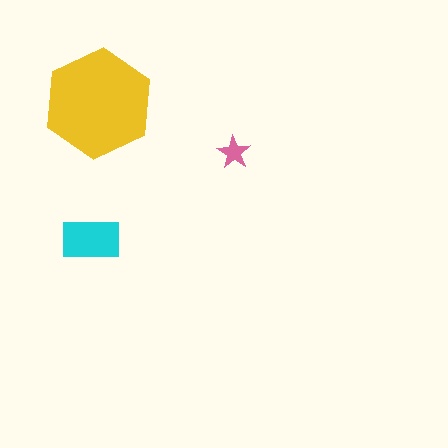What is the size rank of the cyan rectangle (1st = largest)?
2nd.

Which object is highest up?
The yellow hexagon is topmost.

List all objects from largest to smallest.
The yellow hexagon, the cyan rectangle, the pink star.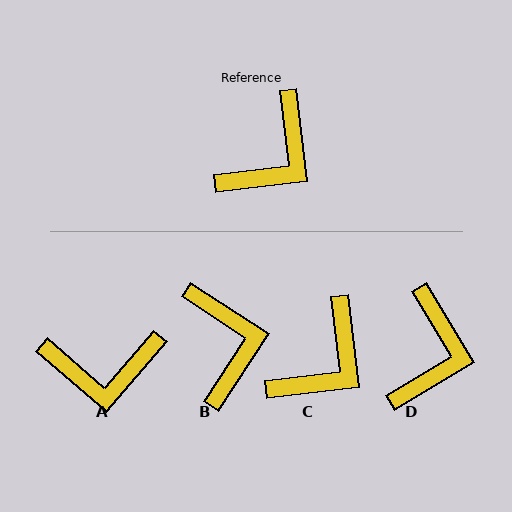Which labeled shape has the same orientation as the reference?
C.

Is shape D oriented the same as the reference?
No, it is off by about 24 degrees.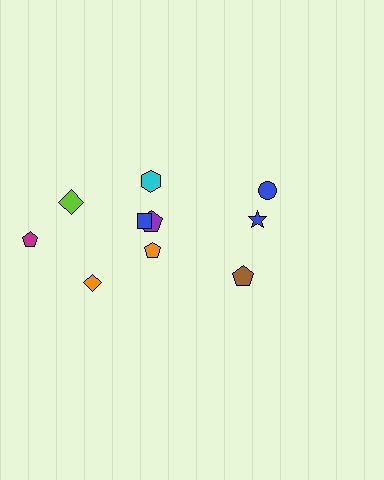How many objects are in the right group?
There are 3 objects.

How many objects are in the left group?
There are 7 objects.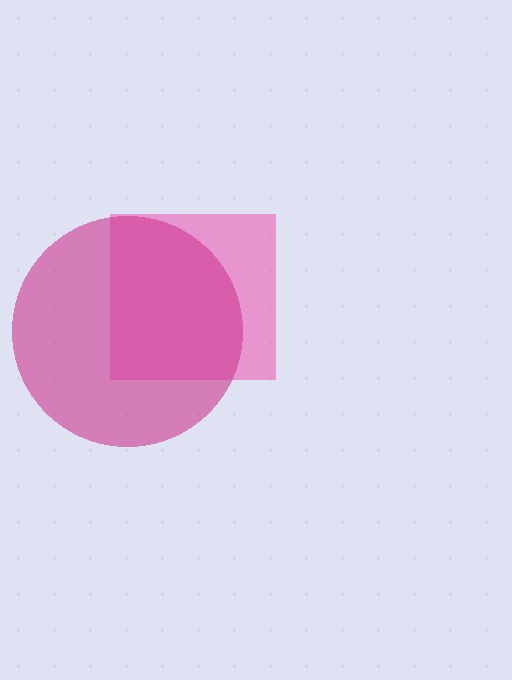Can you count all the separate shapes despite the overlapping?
Yes, there are 2 separate shapes.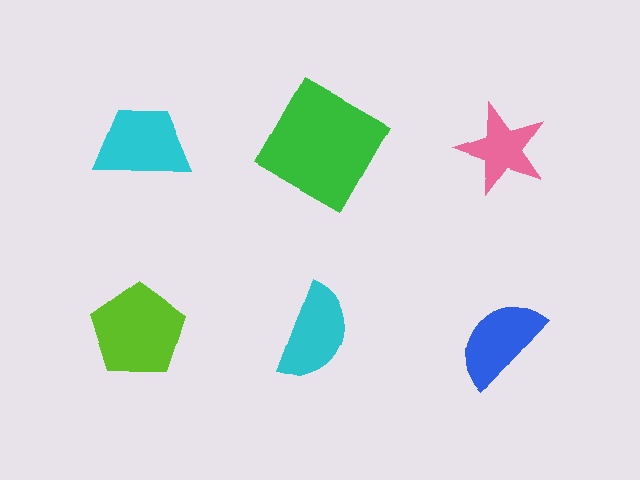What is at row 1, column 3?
A pink star.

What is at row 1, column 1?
A cyan trapezoid.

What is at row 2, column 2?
A cyan semicircle.